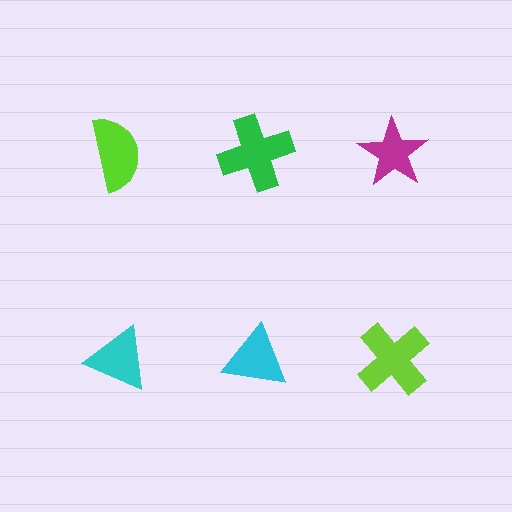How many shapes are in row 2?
3 shapes.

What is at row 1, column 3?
A magenta star.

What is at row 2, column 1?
A cyan triangle.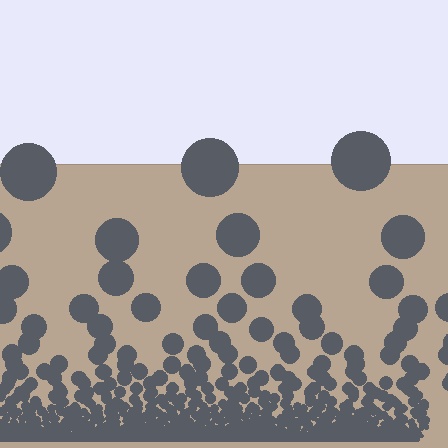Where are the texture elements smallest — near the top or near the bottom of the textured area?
Near the bottom.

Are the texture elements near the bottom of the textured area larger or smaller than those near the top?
Smaller. The gradient is inverted — elements near the bottom are smaller and denser.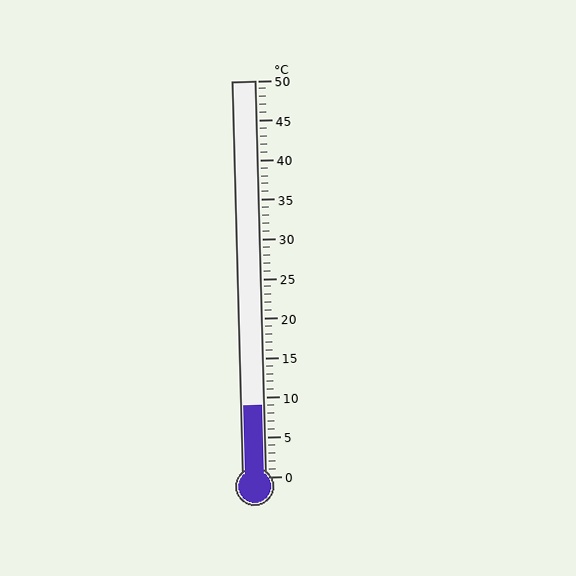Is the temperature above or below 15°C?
The temperature is below 15°C.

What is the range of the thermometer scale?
The thermometer scale ranges from 0°C to 50°C.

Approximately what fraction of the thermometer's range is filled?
The thermometer is filled to approximately 20% of its range.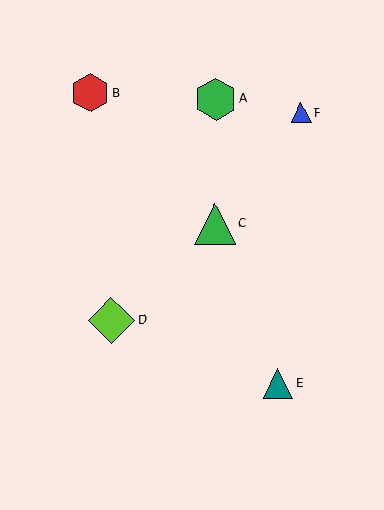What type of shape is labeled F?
Shape F is a blue triangle.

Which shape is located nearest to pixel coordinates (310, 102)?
The blue triangle (labeled F) at (301, 113) is nearest to that location.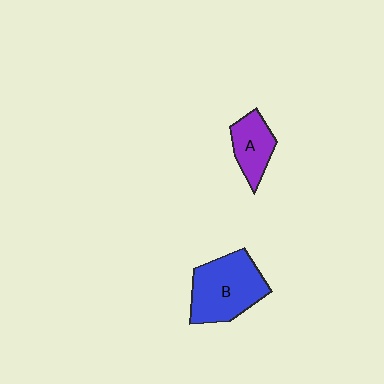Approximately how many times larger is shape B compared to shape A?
Approximately 1.8 times.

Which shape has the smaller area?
Shape A (purple).